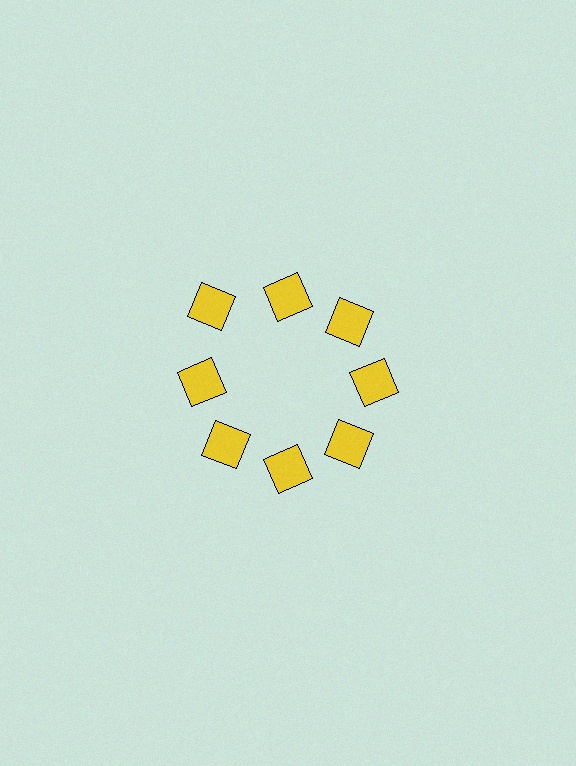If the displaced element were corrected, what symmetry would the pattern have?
It would have 8-fold rotational symmetry — the pattern would map onto itself every 45 degrees.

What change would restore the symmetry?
The symmetry would be restored by moving it inward, back onto the ring so that all 8 squares sit at equal angles and equal distance from the center.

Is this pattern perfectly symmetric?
No. The 8 yellow squares are arranged in a ring, but one element near the 10 o'clock position is pushed outward from the center, breaking the 8-fold rotational symmetry.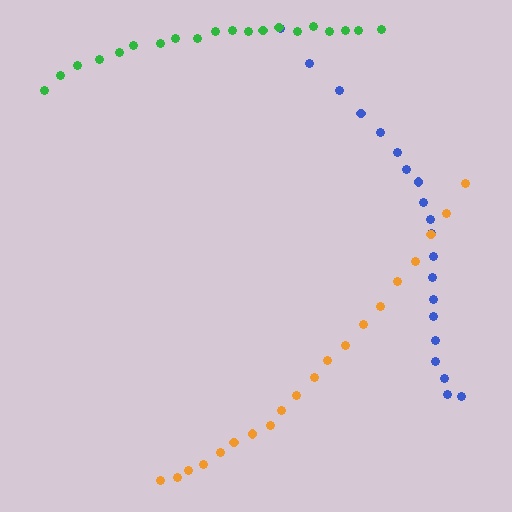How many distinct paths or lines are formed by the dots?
There are 3 distinct paths.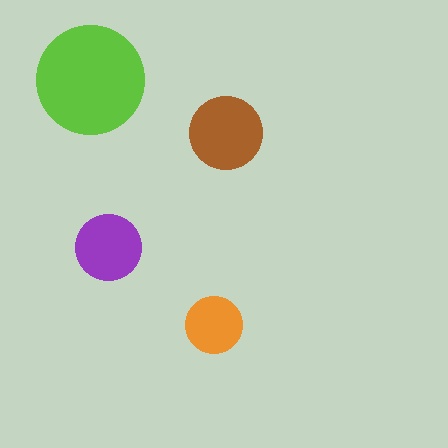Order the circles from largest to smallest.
the lime one, the brown one, the purple one, the orange one.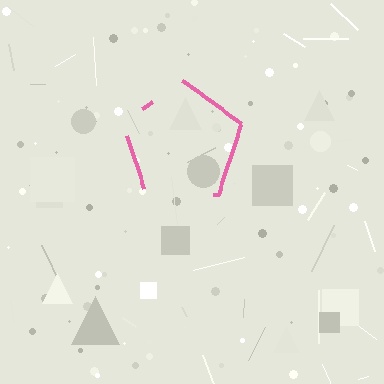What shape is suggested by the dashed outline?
The dashed outline suggests a pentagon.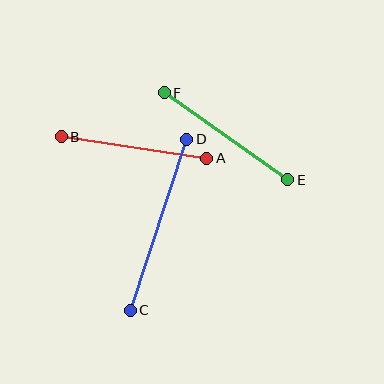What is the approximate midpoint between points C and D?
The midpoint is at approximately (159, 225) pixels.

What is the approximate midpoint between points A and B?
The midpoint is at approximately (134, 147) pixels.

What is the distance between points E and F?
The distance is approximately 151 pixels.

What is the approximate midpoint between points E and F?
The midpoint is at approximately (226, 136) pixels.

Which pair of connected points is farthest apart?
Points C and D are farthest apart.